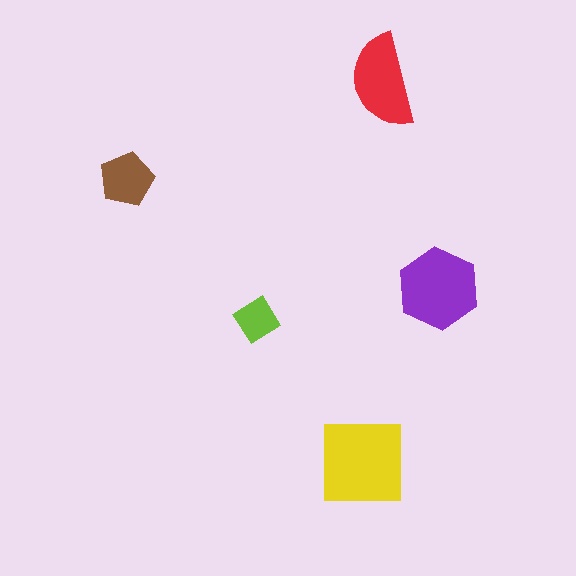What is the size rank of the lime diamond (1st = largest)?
5th.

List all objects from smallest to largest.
The lime diamond, the brown pentagon, the red semicircle, the purple hexagon, the yellow square.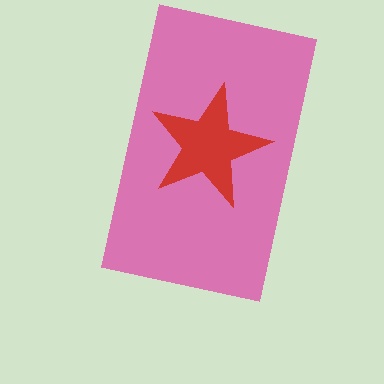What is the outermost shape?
The pink rectangle.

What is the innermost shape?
The red star.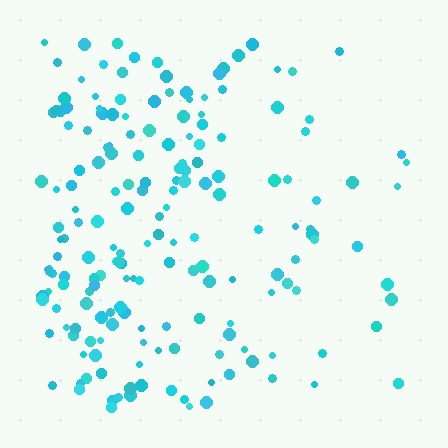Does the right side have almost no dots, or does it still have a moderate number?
Still a moderate number, just noticeably fewer than the left.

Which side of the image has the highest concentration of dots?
The left.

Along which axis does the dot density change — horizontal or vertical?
Horizontal.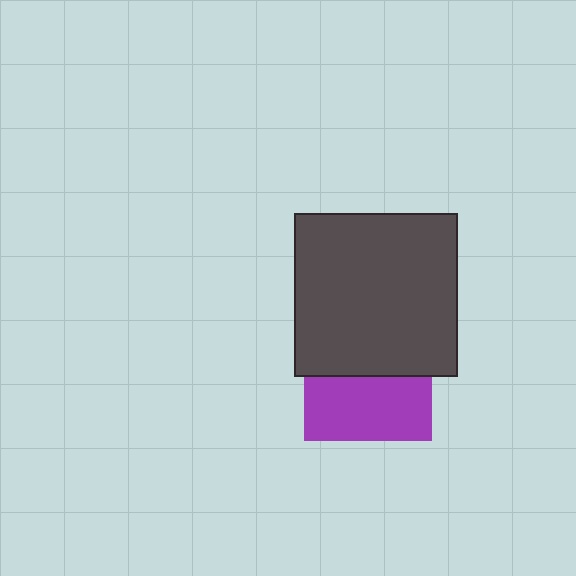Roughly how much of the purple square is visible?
About half of it is visible (roughly 50%).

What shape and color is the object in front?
The object in front is a dark gray square.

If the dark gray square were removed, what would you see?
You would see the complete purple square.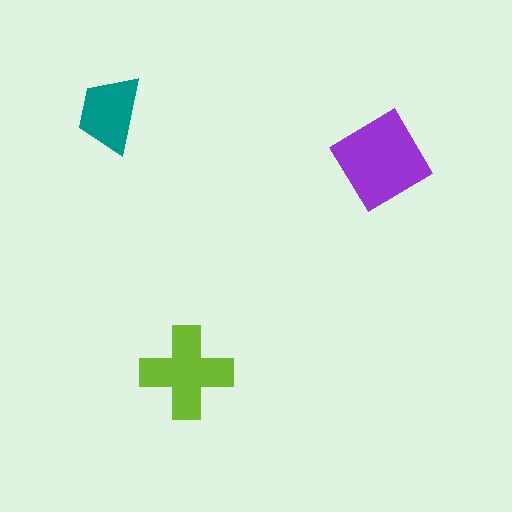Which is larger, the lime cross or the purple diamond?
The purple diamond.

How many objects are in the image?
There are 3 objects in the image.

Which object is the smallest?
The teal trapezoid.